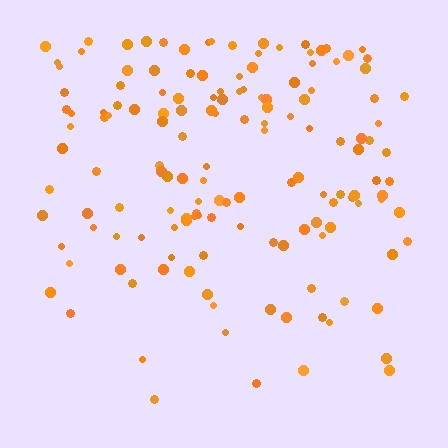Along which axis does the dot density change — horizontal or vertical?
Vertical.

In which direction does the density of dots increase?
From bottom to top, with the top side densest.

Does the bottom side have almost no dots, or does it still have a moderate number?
Still a moderate number, just noticeably fewer than the top.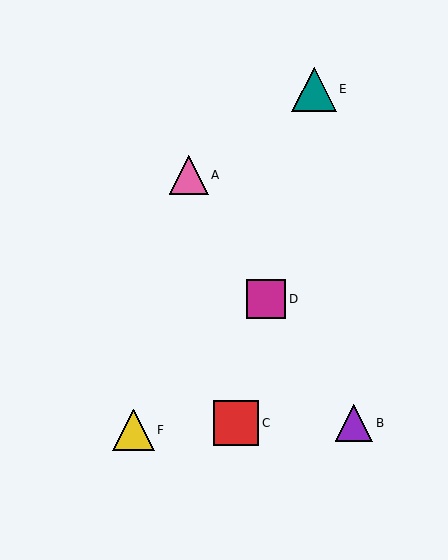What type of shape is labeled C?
Shape C is a red square.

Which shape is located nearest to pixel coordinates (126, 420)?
The yellow triangle (labeled F) at (133, 430) is nearest to that location.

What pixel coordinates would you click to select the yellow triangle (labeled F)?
Click at (133, 430) to select the yellow triangle F.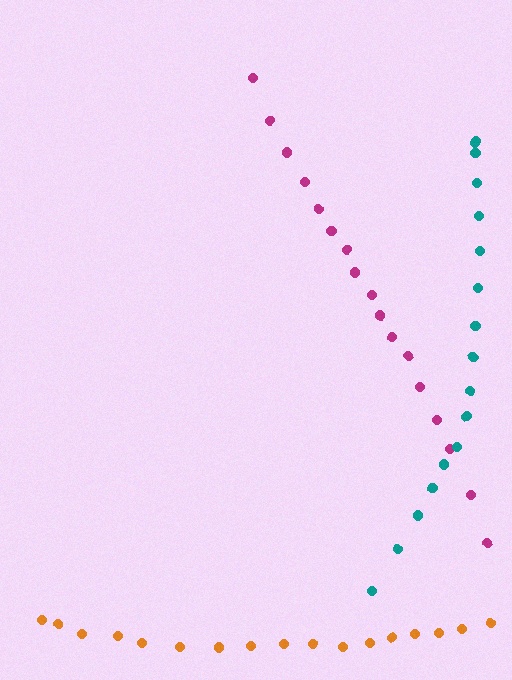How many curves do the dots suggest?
There are 3 distinct paths.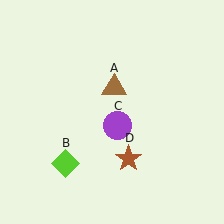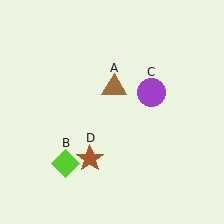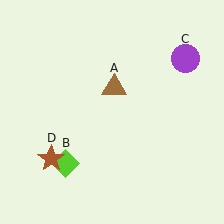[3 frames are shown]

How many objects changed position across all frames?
2 objects changed position: purple circle (object C), brown star (object D).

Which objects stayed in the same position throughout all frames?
Brown triangle (object A) and lime diamond (object B) remained stationary.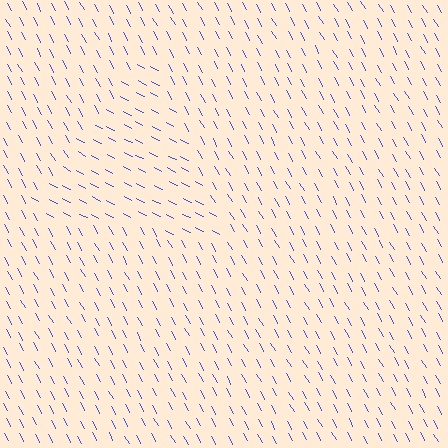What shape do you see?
I see a triangle.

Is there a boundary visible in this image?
Yes, there is a texture boundary formed by a change in line orientation.